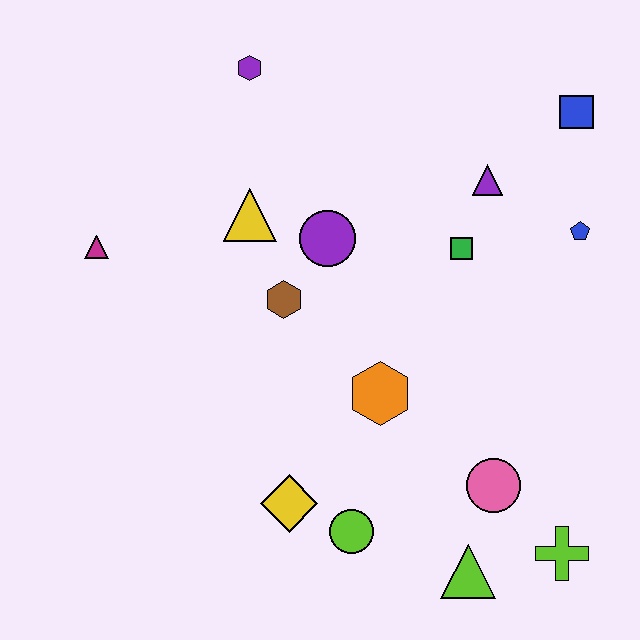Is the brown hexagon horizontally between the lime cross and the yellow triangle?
Yes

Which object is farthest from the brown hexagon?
The lime cross is farthest from the brown hexagon.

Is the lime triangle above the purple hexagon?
No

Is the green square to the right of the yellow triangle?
Yes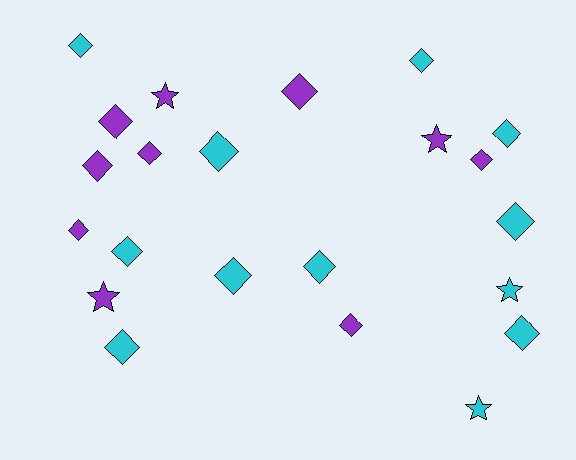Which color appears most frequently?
Cyan, with 12 objects.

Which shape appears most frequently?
Diamond, with 17 objects.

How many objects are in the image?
There are 22 objects.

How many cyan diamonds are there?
There are 10 cyan diamonds.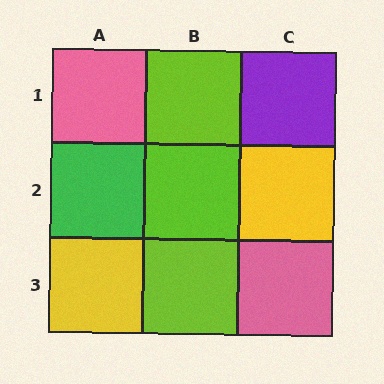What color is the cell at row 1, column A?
Pink.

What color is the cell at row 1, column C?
Purple.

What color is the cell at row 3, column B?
Lime.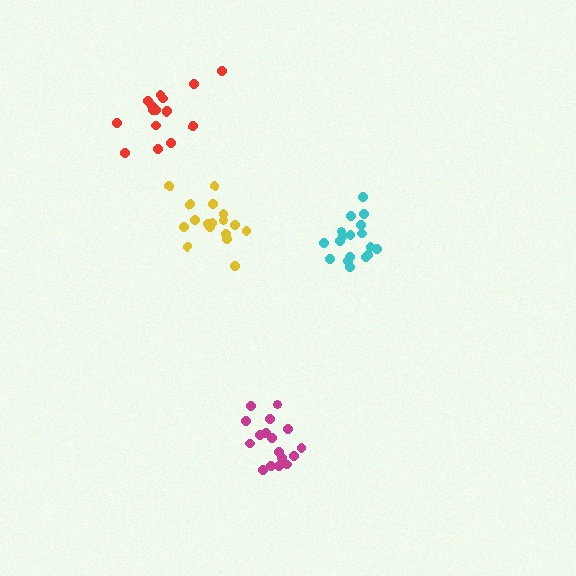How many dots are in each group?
Group 1: 18 dots, Group 2: 17 dots, Group 3: 17 dots, Group 4: 16 dots (68 total).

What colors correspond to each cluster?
The clusters are colored: cyan, yellow, magenta, red.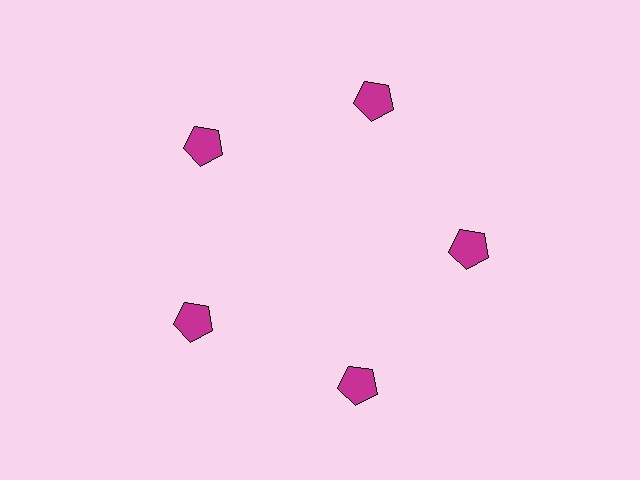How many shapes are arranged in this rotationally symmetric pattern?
There are 5 shapes, arranged in 5 groups of 1.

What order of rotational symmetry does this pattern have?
This pattern has 5-fold rotational symmetry.